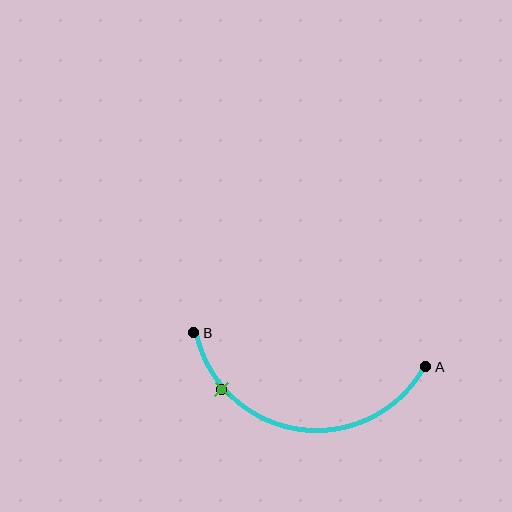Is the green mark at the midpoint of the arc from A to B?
No. The green mark lies on the arc but is closer to endpoint B. The arc midpoint would be at the point on the curve equidistant along the arc from both A and B.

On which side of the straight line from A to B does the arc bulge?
The arc bulges below the straight line connecting A and B.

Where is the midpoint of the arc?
The arc midpoint is the point on the curve farthest from the straight line joining A and B. It sits below that line.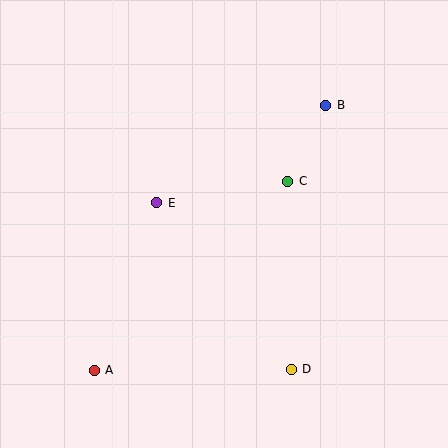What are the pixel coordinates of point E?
Point E is at (157, 203).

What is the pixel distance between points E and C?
The distance between E and C is 133 pixels.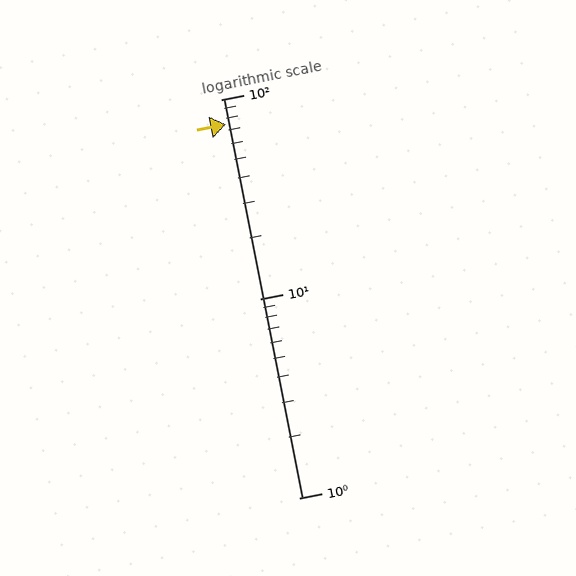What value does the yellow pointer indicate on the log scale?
The pointer indicates approximately 75.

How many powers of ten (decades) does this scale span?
The scale spans 2 decades, from 1 to 100.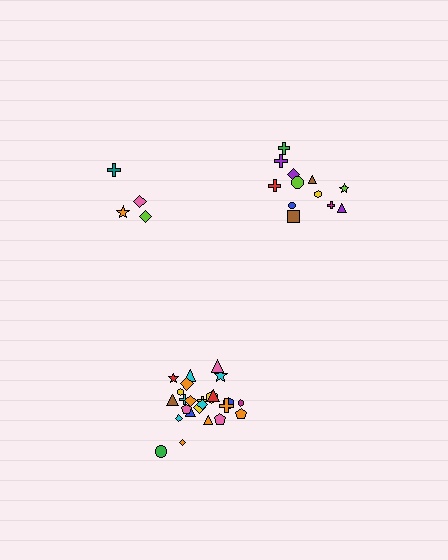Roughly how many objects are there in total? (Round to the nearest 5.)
Roughly 40 objects in total.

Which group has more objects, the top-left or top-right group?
The top-right group.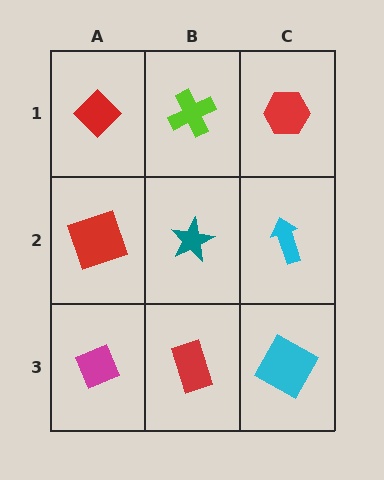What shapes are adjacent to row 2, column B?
A lime cross (row 1, column B), a red rectangle (row 3, column B), a red square (row 2, column A), a cyan arrow (row 2, column C).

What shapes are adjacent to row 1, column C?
A cyan arrow (row 2, column C), a lime cross (row 1, column B).